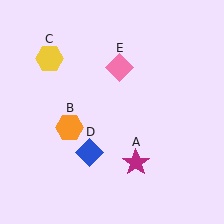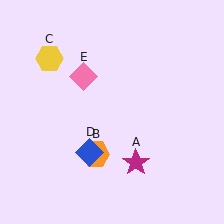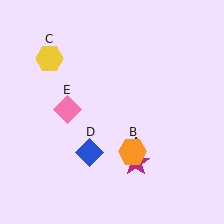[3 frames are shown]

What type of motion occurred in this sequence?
The orange hexagon (object B), pink diamond (object E) rotated counterclockwise around the center of the scene.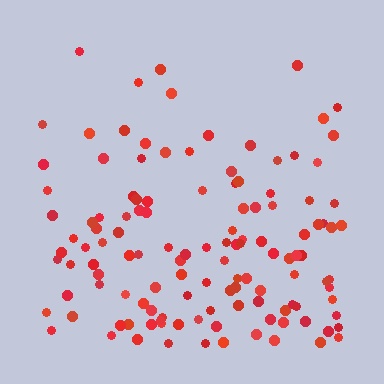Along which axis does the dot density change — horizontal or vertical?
Vertical.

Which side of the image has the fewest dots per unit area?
The top.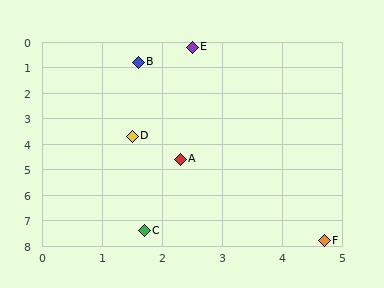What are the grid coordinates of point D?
Point D is at approximately (1.5, 3.7).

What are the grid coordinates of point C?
Point C is at approximately (1.7, 7.4).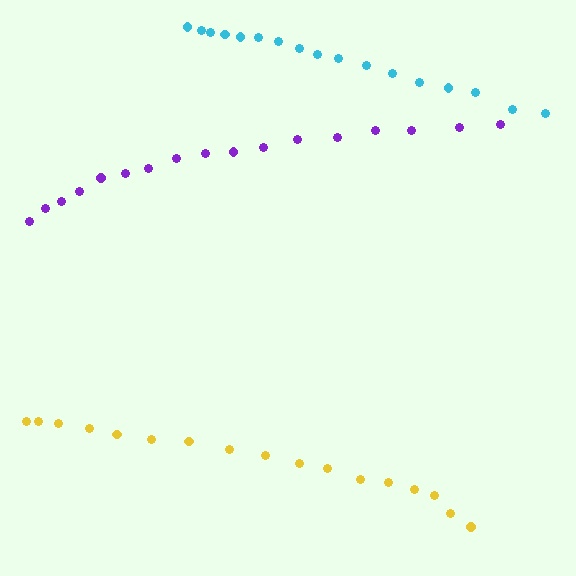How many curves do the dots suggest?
There are 3 distinct paths.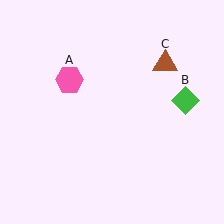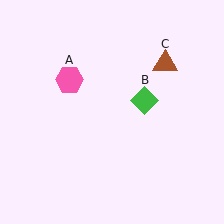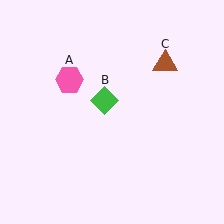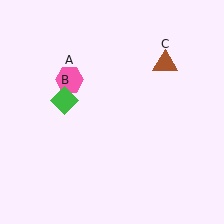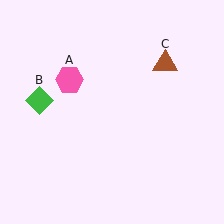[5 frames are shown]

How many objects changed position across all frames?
1 object changed position: green diamond (object B).